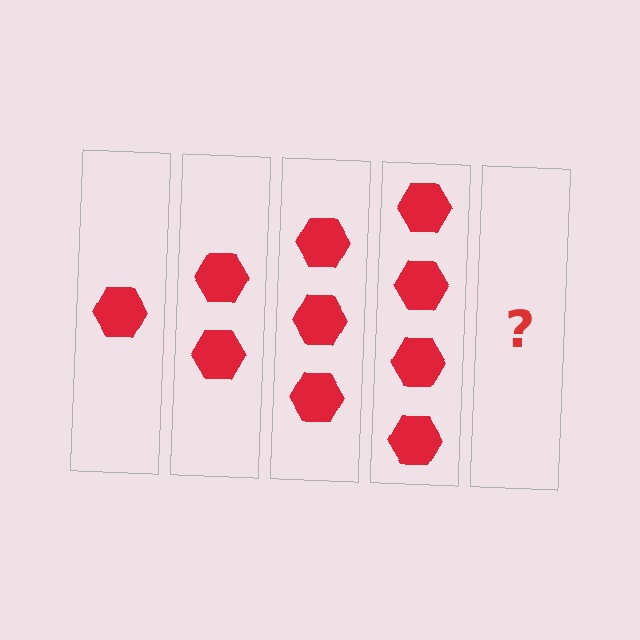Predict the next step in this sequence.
The next step is 5 hexagons.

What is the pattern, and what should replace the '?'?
The pattern is that each step adds one more hexagon. The '?' should be 5 hexagons.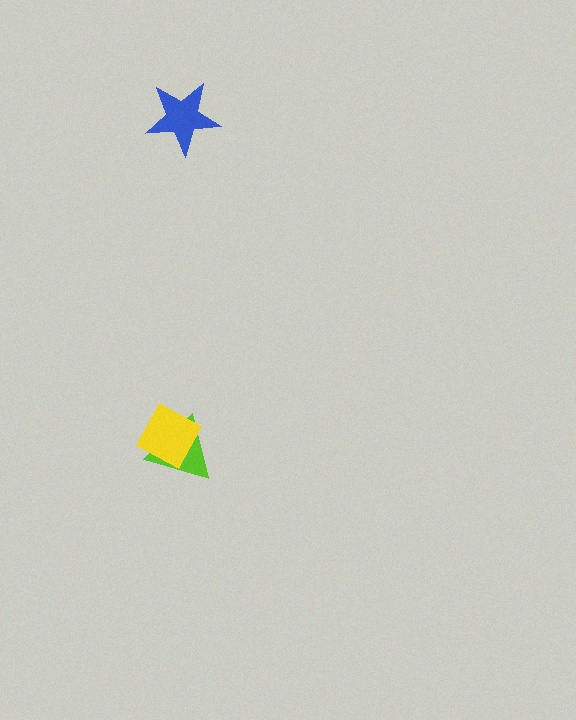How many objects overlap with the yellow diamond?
1 object overlaps with the yellow diamond.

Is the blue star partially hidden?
No, no other shape covers it.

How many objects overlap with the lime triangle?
1 object overlaps with the lime triangle.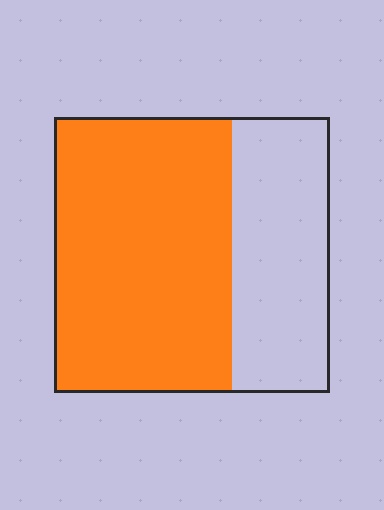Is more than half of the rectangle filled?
Yes.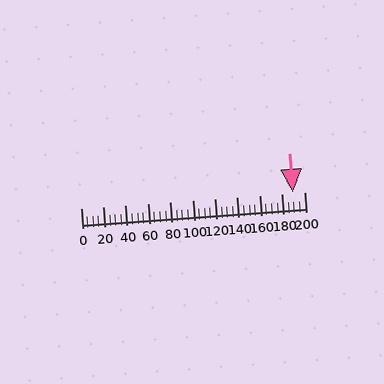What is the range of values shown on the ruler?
The ruler shows values from 0 to 200.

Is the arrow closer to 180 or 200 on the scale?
The arrow is closer to 200.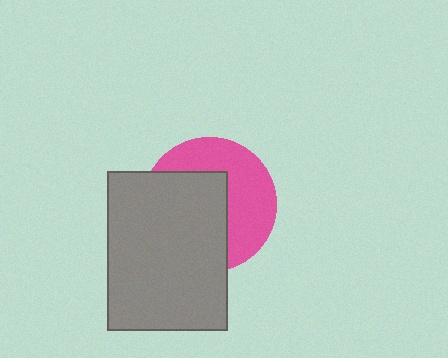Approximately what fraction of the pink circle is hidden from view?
Roughly 52% of the pink circle is hidden behind the gray rectangle.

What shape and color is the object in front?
The object in front is a gray rectangle.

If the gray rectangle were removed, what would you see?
You would see the complete pink circle.